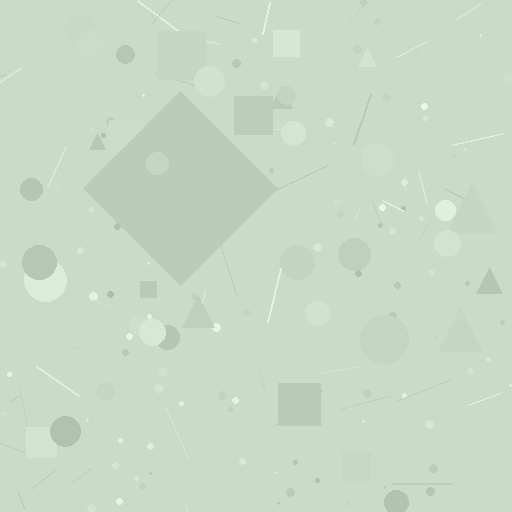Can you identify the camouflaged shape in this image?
The camouflaged shape is a diamond.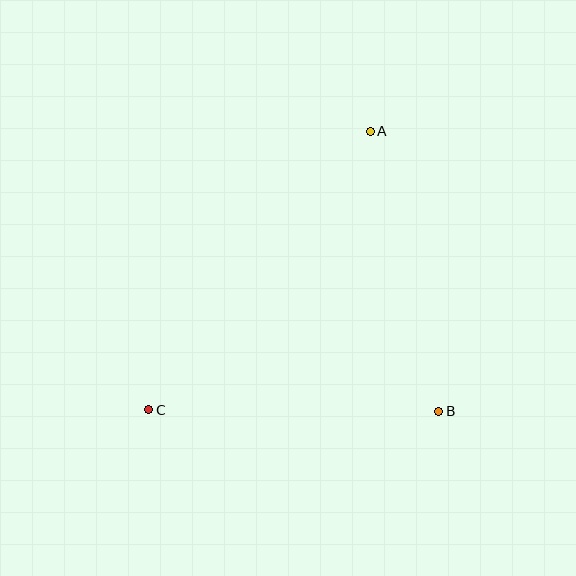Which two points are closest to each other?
Points A and B are closest to each other.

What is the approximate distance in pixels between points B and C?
The distance between B and C is approximately 290 pixels.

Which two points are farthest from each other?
Points A and C are farthest from each other.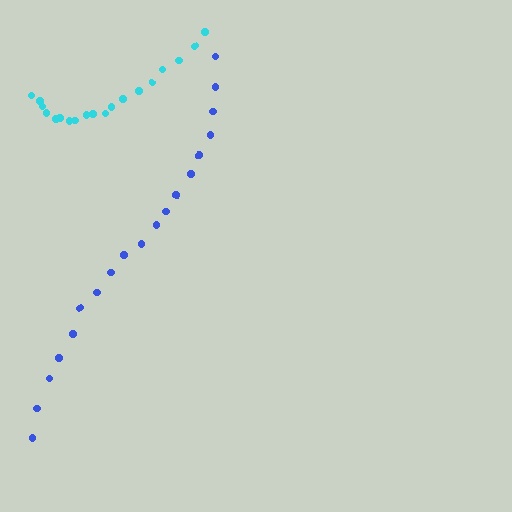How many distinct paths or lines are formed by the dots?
There are 2 distinct paths.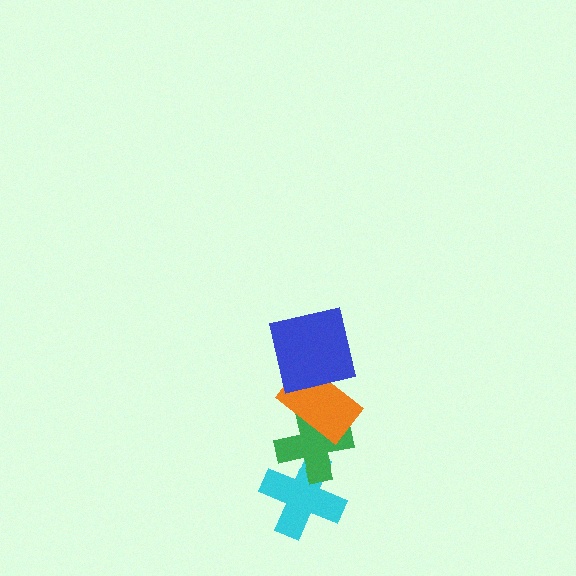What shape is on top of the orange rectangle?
The blue square is on top of the orange rectangle.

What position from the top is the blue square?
The blue square is 1st from the top.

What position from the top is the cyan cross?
The cyan cross is 4th from the top.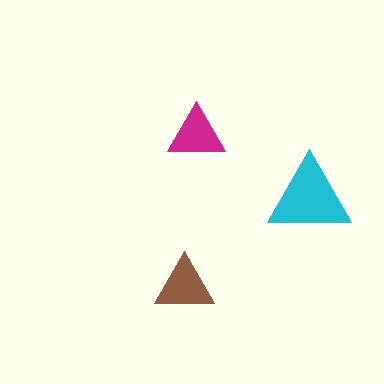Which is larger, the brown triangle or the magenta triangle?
The brown one.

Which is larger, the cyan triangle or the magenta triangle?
The cyan one.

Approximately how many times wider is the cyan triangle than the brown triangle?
About 1.5 times wider.